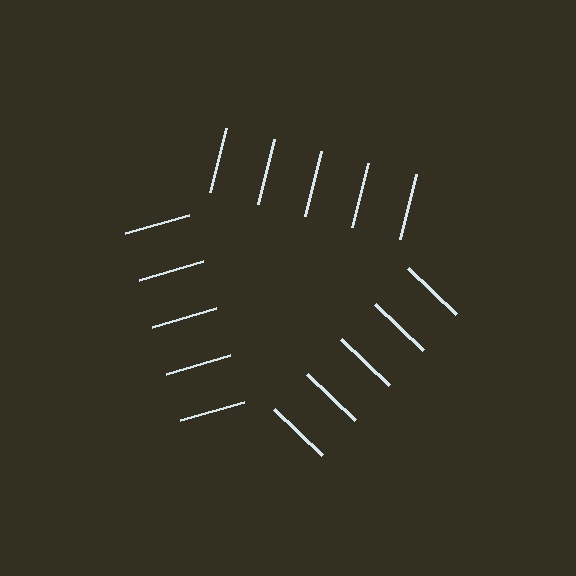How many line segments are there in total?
15 — 5 along each of the 3 edges.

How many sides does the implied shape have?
3 sides — the line-ends trace a triangle.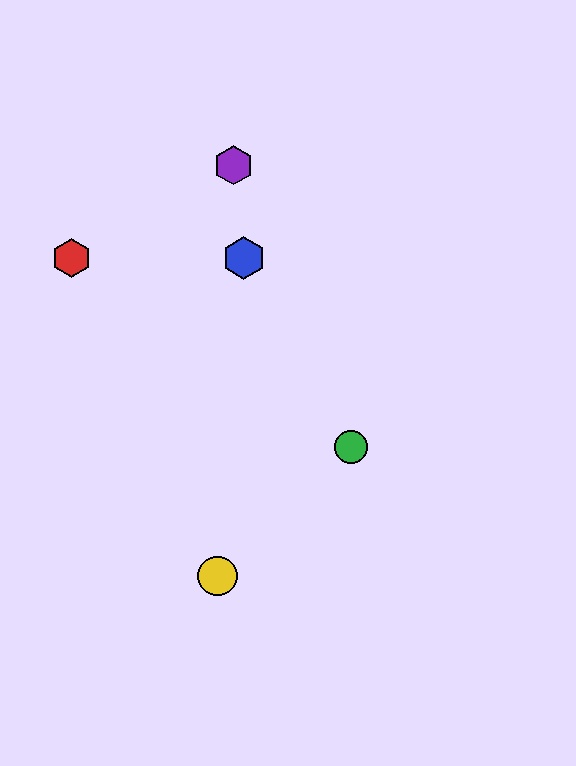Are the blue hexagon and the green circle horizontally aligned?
No, the blue hexagon is at y≈258 and the green circle is at y≈447.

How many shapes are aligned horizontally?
2 shapes (the red hexagon, the blue hexagon) are aligned horizontally.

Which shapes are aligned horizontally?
The red hexagon, the blue hexagon are aligned horizontally.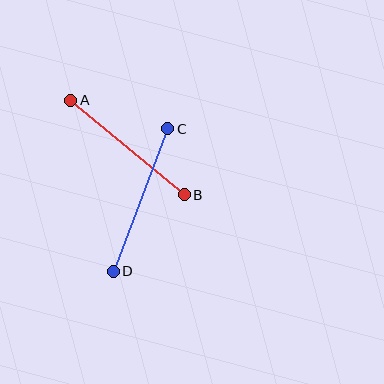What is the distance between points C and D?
The distance is approximately 153 pixels.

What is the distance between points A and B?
The distance is approximately 148 pixels.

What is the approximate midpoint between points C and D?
The midpoint is at approximately (140, 200) pixels.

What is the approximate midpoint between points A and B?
The midpoint is at approximately (127, 148) pixels.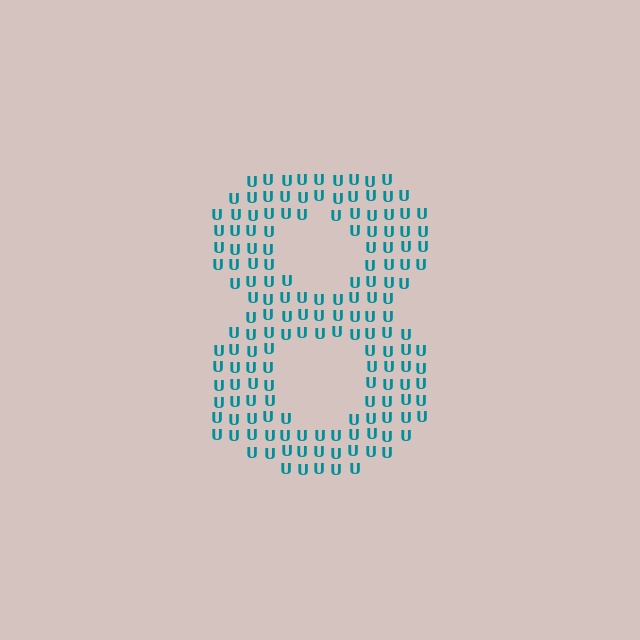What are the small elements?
The small elements are letter U's.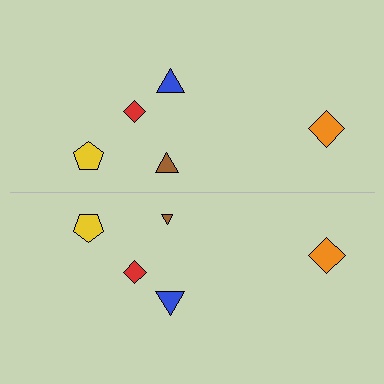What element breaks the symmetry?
The brown triangle on the bottom side has a different size than its mirror counterpart.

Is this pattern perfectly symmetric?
No, the pattern is not perfectly symmetric. The brown triangle on the bottom side has a different size than its mirror counterpart.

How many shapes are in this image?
There are 10 shapes in this image.